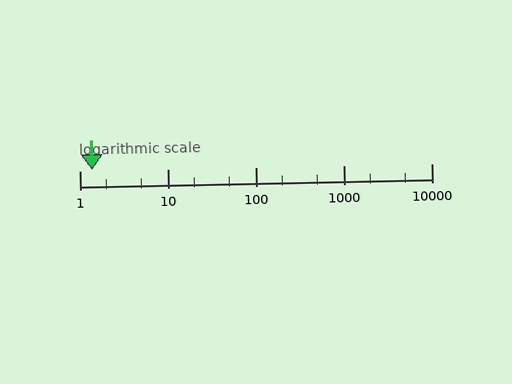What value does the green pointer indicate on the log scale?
The pointer indicates approximately 1.4.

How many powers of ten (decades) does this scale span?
The scale spans 4 decades, from 1 to 10000.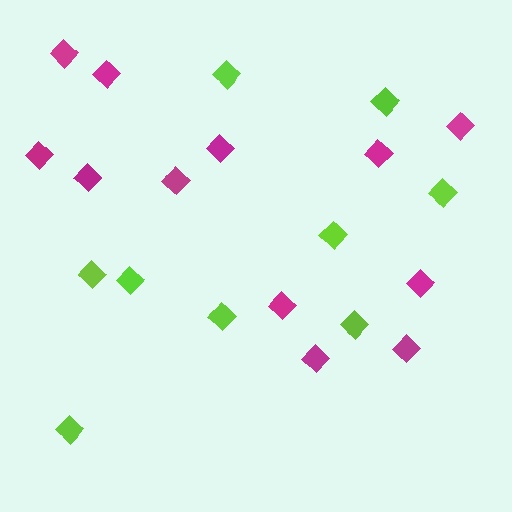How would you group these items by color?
There are 2 groups: one group of magenta diamonds (12) and one group of lime diamonds (9).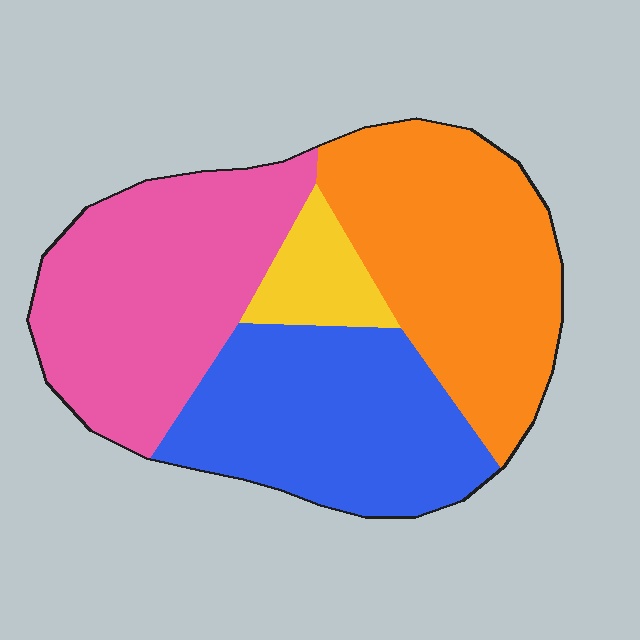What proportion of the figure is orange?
Orange covers around 30% of the figure.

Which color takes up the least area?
Yellow, at roughly 5%.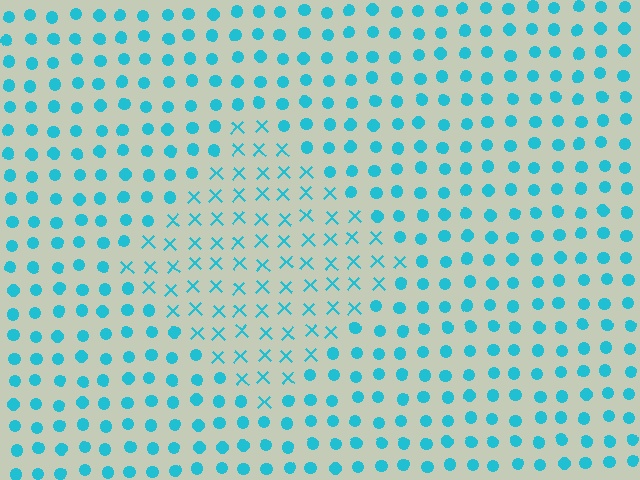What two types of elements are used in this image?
The image uses X marks inside the diamond region and circles outside it.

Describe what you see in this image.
The image is filled with small cyan elements arranged in a uniform grid. A diamond-shaped region contains X marks, while the surrounding area contains circles. The boundary is defined purely by the change in element shape.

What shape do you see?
I see a diamond.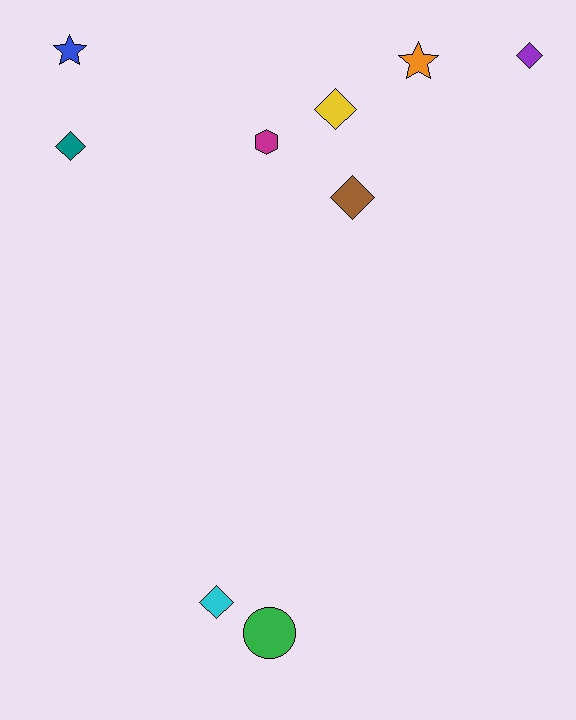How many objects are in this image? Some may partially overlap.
There are 9 objects.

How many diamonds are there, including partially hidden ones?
There are 5 diamonds.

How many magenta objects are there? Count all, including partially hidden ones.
There is 1 magenta object.